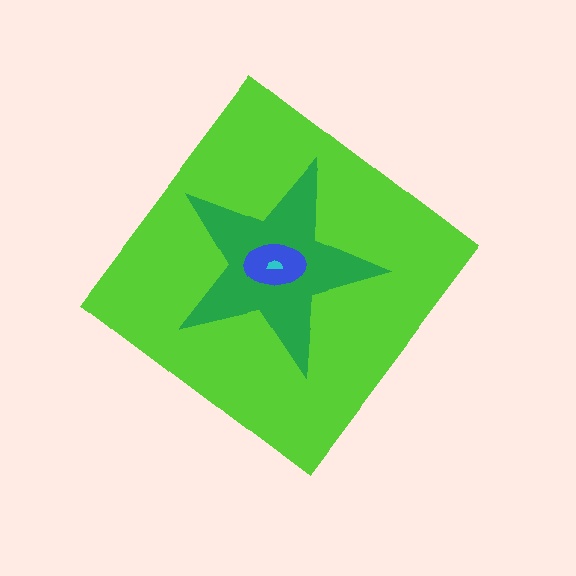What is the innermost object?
The cyan semicircle.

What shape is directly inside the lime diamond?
The green star.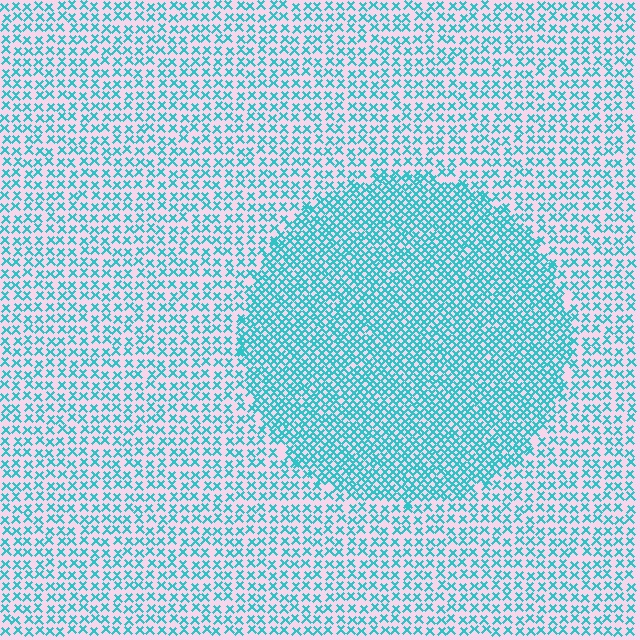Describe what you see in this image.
The image contains small cyan elements arranged at two different densities. A circle-shaped region is visible where the elements are more densely packed than the surrounding area.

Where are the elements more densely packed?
The elements are more densely packed inside the circle boundary.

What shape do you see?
I see a circle.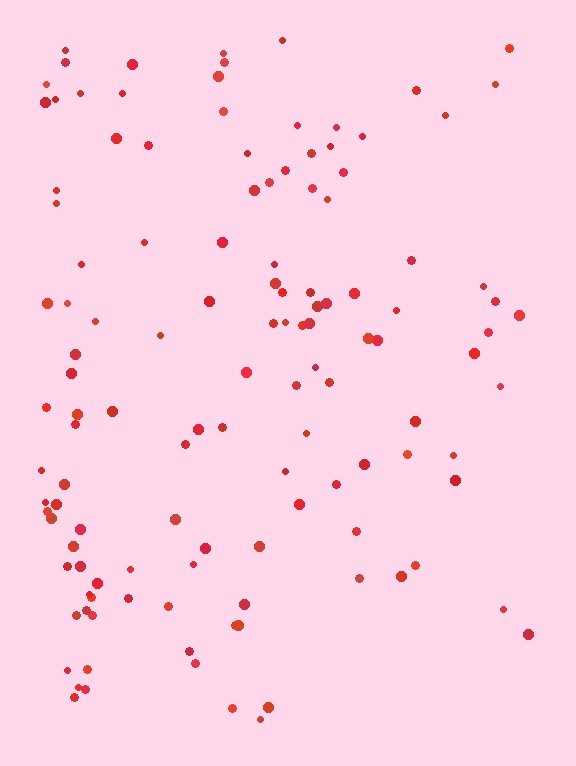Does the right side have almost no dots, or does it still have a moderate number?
Still a moderate number, just noticeably fewer than the left.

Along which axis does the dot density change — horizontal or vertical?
Horizontal.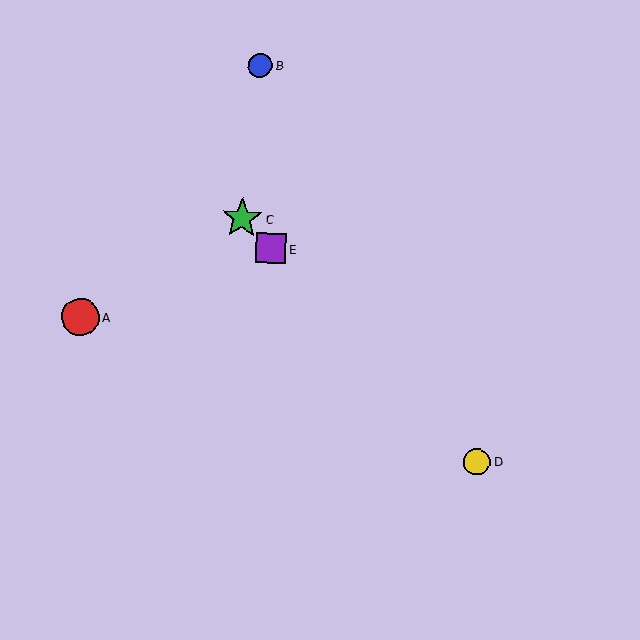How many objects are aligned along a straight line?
3 objects (C, D, E) are aligned along a straight line.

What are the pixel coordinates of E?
Object E is at (271, 248).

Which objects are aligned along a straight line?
Objects C, D, E are aligned along a straight line.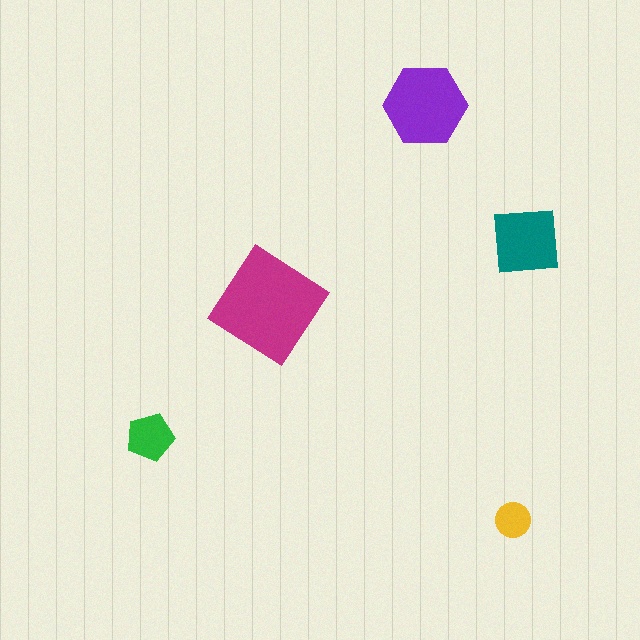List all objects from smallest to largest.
The yellow circle, the green pentagon, the teal square, the purple hexagon, the magenta diamond.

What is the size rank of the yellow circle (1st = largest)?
5th.